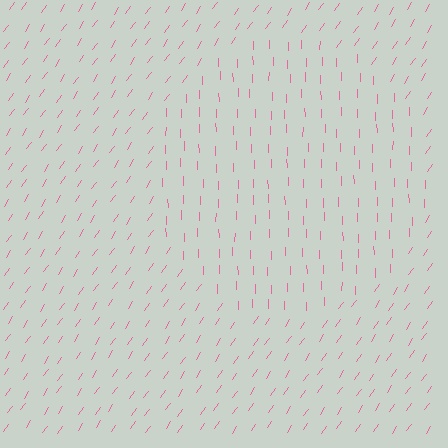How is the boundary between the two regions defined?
The boundary is defined purely by a change in line orientation (approximately 35 degrees difference). All lines are the same color and thickness.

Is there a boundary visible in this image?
Yes, there is a texture boundary formed by a change in line orientation.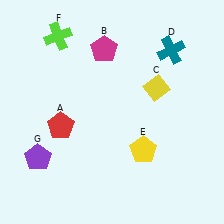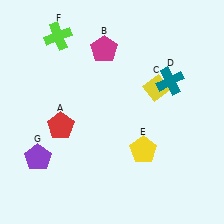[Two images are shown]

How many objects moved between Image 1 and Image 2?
1 object moved between the two images.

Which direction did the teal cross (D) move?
The teal cross (D) moved down.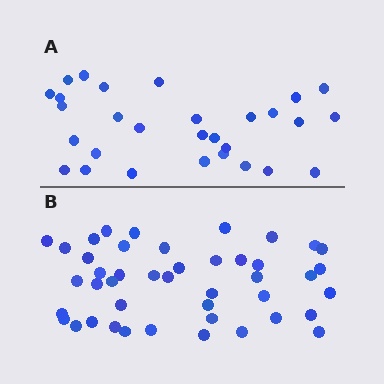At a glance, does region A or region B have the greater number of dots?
Region B (the bottom region) has more dots.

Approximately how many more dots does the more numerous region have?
Region B has approximately 15 more dots than region A.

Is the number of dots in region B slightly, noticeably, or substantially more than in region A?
Region B has substantially more. The ratio is roughly 1.5 to 1.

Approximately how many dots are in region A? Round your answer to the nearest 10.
About 30 dots. (The exact count is 29, which rounds to 30.)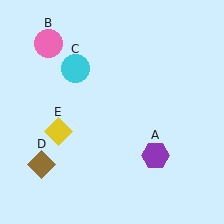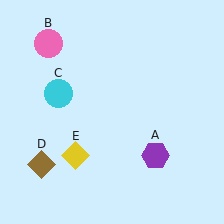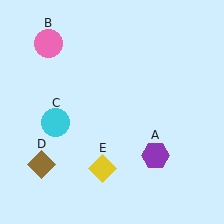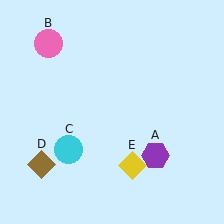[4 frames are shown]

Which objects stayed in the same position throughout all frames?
Purple hexagon (object A) and pink circle (object B) and brown diamond (object D) remained stationary.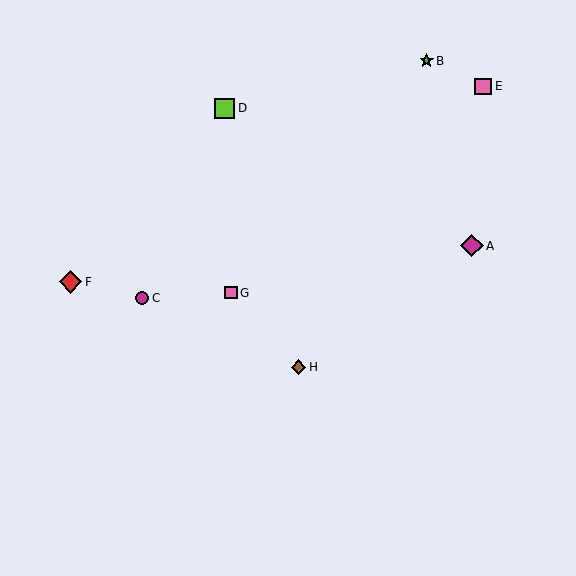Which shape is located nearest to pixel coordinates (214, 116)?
The lime square (labeled D) at (225, 108) is nearest to that location.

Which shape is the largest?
The magenta diamond (labeled A) is the largest.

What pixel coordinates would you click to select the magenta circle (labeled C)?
Click at (142, 298) to select the magenta circle C.